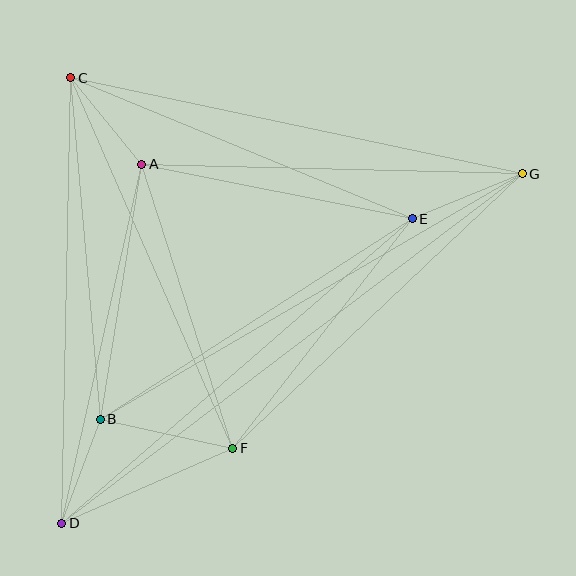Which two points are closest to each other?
Points B and D are closest to each other.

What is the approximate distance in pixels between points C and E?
The distance between C and E is approximately 369 pixels.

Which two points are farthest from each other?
Points D and G are farthest from each other.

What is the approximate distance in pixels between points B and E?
The distance between B and E is approximately 371 pixels.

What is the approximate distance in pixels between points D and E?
The distance between D and E is approximately 465 pixels.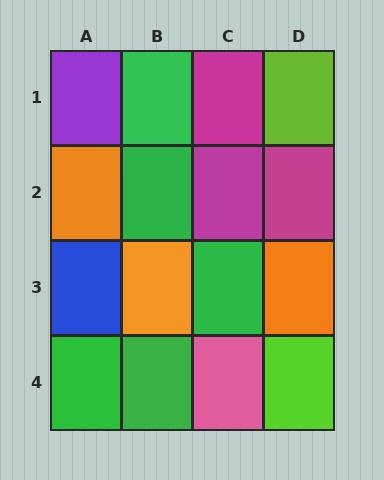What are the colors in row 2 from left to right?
Orange, green, magenta, magenta.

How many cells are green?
5 cells are green.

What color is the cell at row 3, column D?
Orange.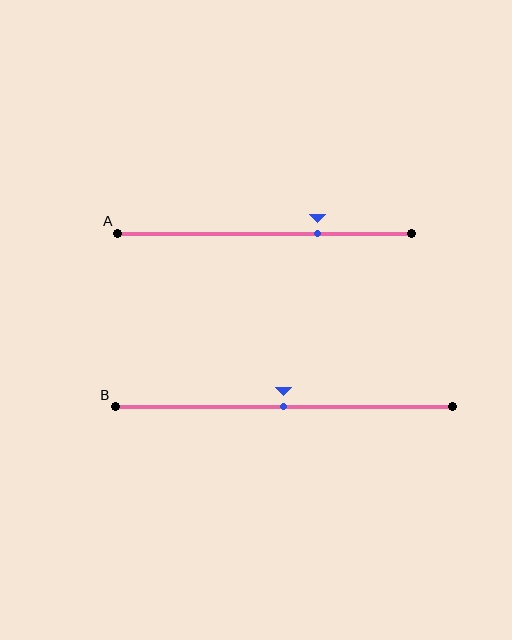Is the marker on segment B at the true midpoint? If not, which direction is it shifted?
Yes, the marker on segment B is at the true midpoint.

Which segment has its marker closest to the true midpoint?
Segment B has its marker closest to the true midpoint.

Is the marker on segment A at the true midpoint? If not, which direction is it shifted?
No, the marker on segment A is shifted to the right by about 18% of the segment length.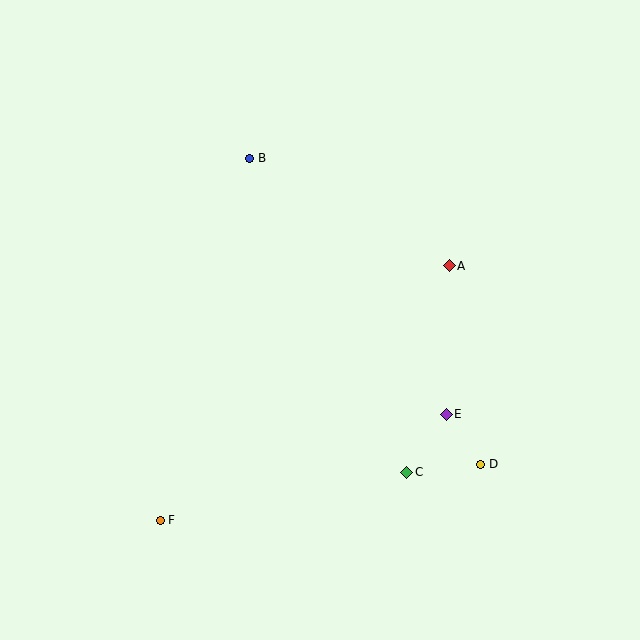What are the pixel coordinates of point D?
Point D is at (481, 464).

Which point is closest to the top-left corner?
Point B is closest to the top-left corner.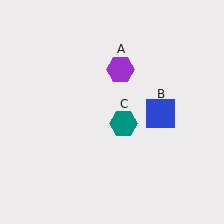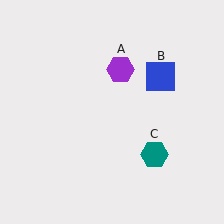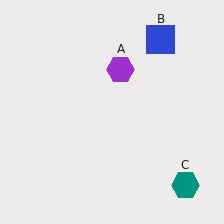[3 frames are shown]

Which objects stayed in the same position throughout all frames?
Purple hexagon (object A) remained stationary.